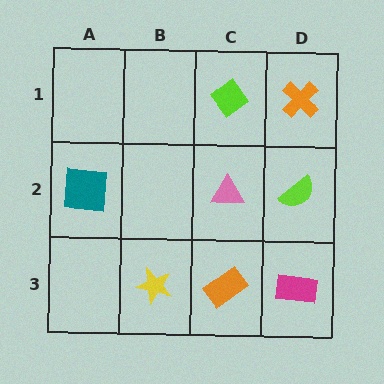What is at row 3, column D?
A magenta rectangle.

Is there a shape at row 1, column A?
No, that cell is empty.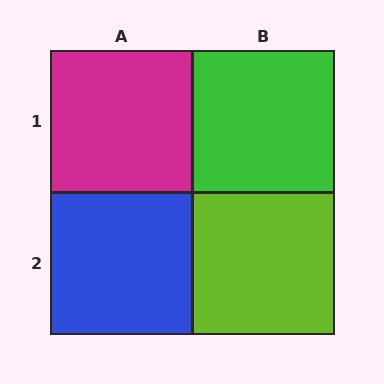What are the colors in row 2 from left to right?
Blue, lime.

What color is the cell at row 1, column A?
Magenta.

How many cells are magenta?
1 cell is magenta.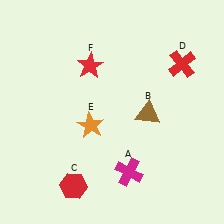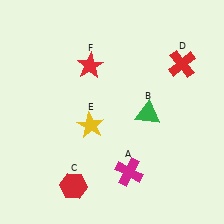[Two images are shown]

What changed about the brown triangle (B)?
In Image 1, B is brown. In Image 2, it changed to green.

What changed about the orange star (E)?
In Image 1, E is orange. In Image 2, it changed to yellow.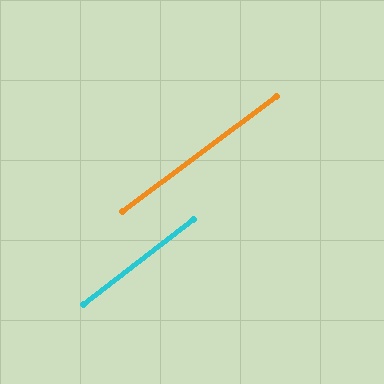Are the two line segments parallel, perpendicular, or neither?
Parallel — their directions differ by only 1.2°.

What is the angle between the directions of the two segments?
Approximately 1 degree.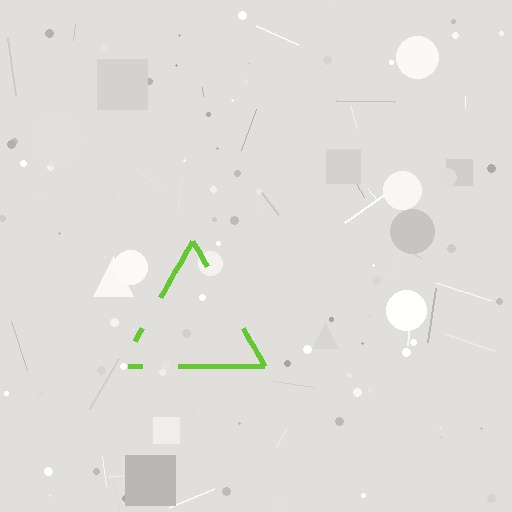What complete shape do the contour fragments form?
The contour fragments form a triangle.